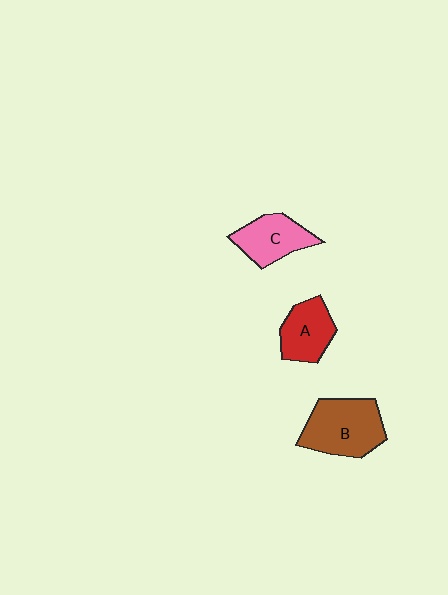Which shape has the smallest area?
Shape A (red).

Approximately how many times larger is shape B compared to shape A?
Approximately 1.5 times.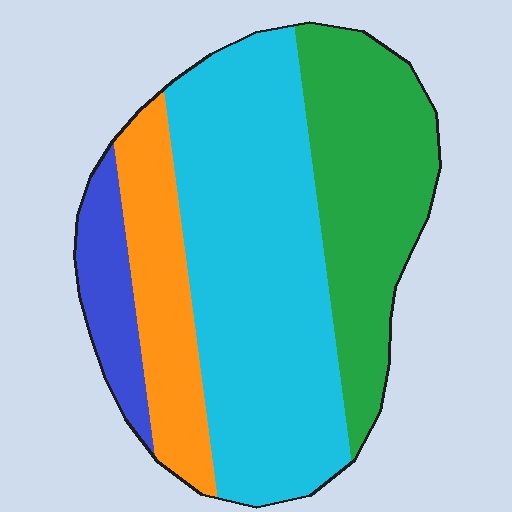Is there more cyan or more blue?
Cyan.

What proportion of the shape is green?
Green takes up about one quarter (1/4) of the shape.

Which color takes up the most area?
Cyan, at roughly 45%.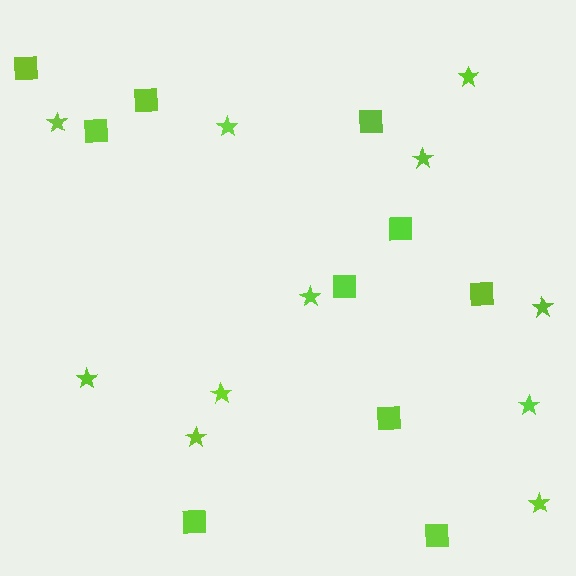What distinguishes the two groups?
There are 2 groups: one group of stars (11) and one group of squares (10).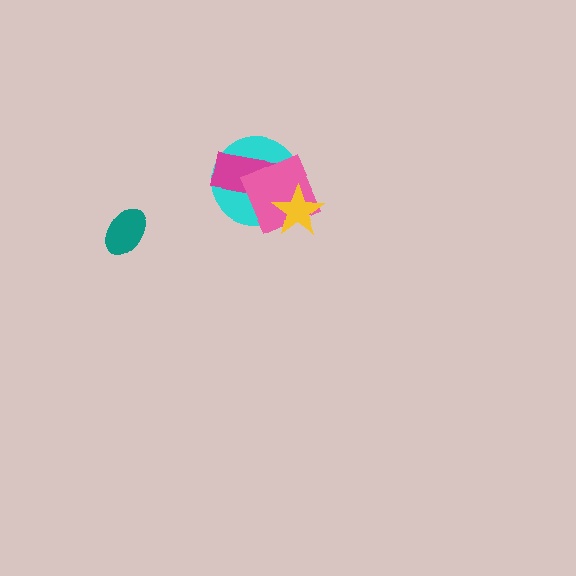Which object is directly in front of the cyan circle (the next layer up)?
The magenta rectangle is directly in front of the cyan circle.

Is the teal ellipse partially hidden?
No, no other shape covers it.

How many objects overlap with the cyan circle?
3 objects overlap with the cyan circle.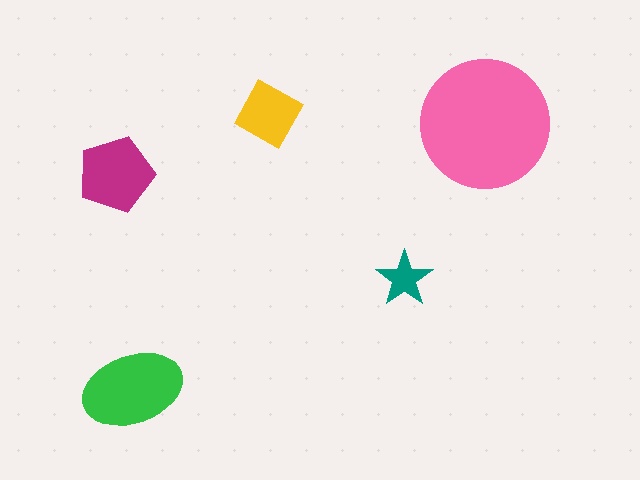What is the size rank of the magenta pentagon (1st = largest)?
3rd.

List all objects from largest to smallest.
The pink circle, the green ellipse, the magenta pentagon, the yellow square, the teal star.